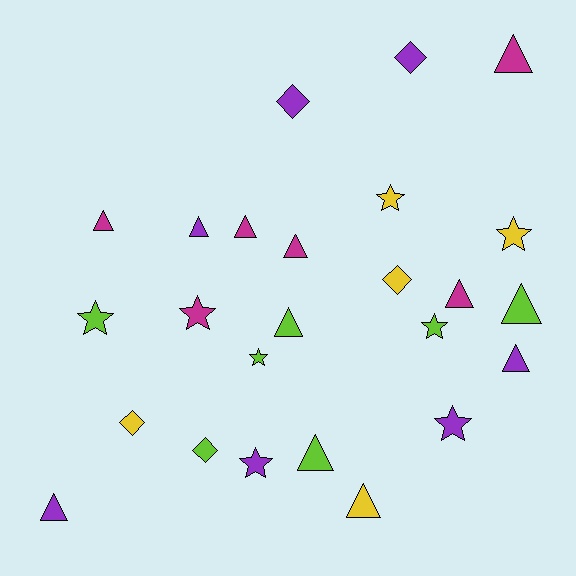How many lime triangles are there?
There are 3 lime triangles.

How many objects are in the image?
There are 25 objects.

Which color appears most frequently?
Lime, with 7 objects.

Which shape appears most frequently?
Triangle, with 12 objects.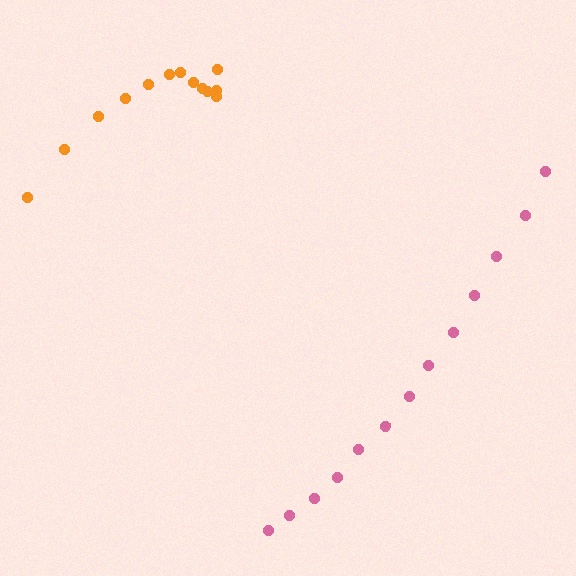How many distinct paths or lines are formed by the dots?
There are 2 distinct paths.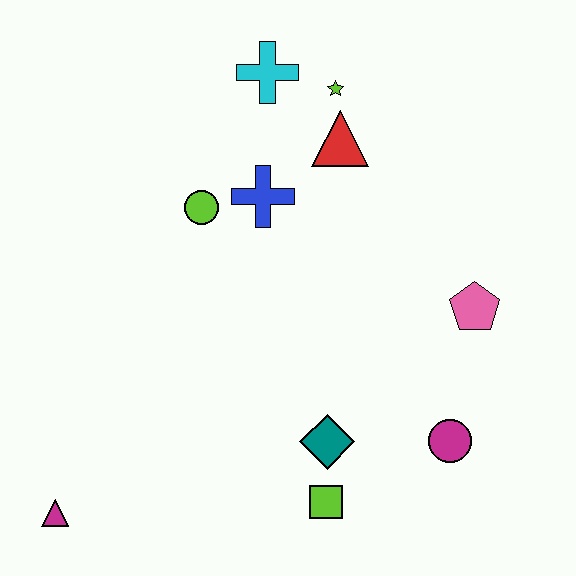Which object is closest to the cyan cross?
The lime star is closest to the cyan cross.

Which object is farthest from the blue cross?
The magenta triangle is farthest from the blue cross.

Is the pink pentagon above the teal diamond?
Yes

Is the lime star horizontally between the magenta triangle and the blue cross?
No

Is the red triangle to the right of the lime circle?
Yes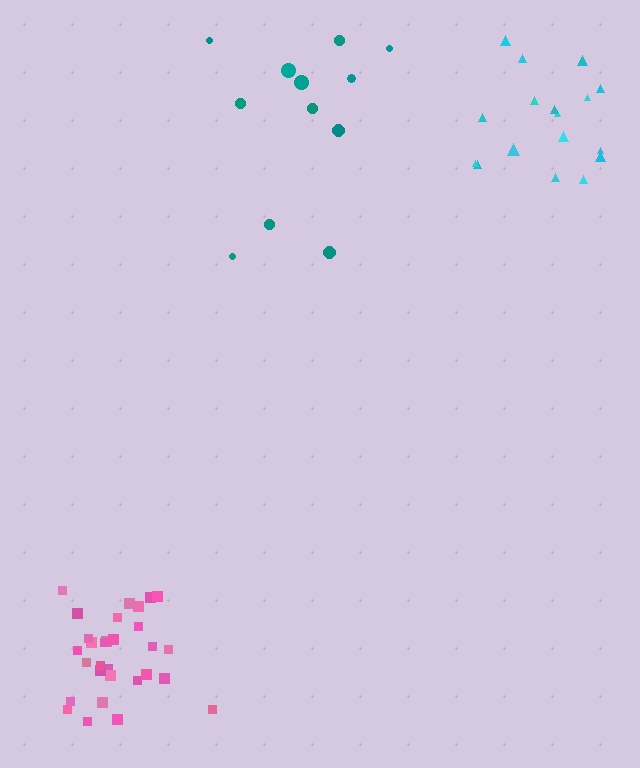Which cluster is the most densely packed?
Pink.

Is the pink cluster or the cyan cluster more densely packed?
Pink.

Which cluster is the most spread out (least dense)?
Teal.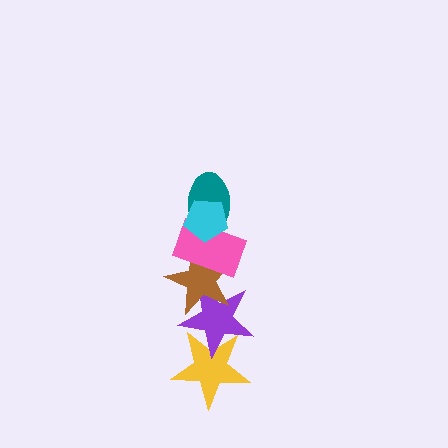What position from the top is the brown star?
The brown star is 4th from the top.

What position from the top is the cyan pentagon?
The cyan pentagon is 1st from the top.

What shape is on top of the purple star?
The brown star is on top of the purple star.